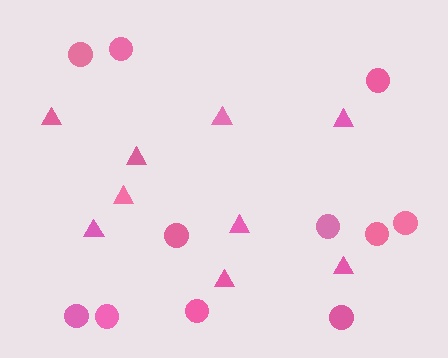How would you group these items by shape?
There are 2 groups: one group of circles (11) and one group of triangles (9).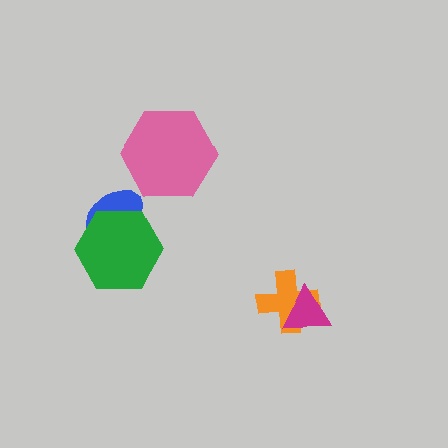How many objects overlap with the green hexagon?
1 object overlaps with the green hexagon.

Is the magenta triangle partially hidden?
No, no other shape covers it.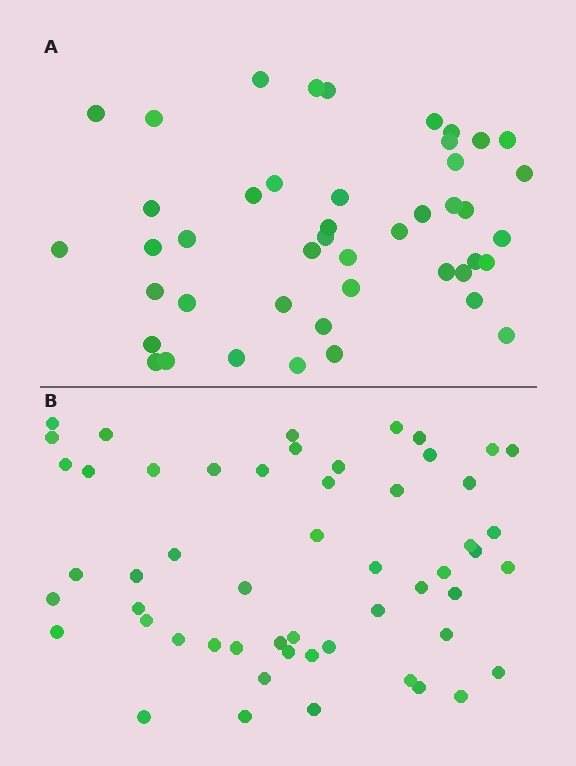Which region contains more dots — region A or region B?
Region B (the bottom region) has more dots.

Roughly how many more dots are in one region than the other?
Region B has roughly 8 or so more dots than region A.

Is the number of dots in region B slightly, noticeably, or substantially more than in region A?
Region B has only slightly more — the two regions are fairly close. The ratio is roughly 1.2 to 1.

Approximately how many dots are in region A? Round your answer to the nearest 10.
About 40 dots. (The exact count is 45, which rounds to 40.)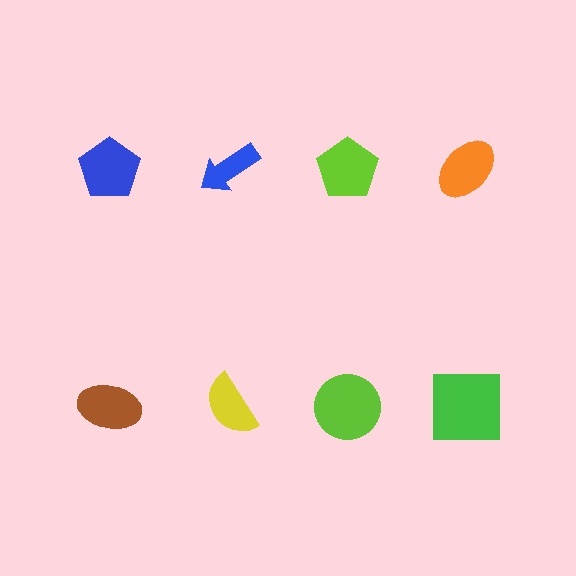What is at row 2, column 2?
A yellow semicircle.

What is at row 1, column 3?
A lime pentagon.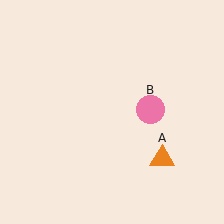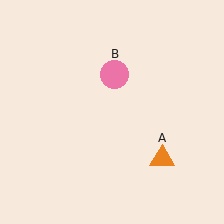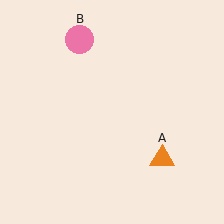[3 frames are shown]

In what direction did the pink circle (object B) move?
The pink circle (object B) moved up and to the left.